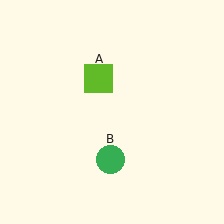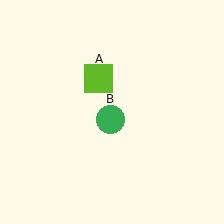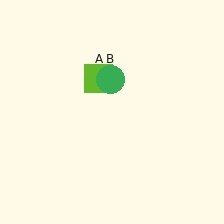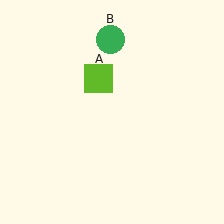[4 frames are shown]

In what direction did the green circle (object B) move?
The green circle (object B) moved up.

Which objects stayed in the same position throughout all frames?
Lime square (object A) remained stationary.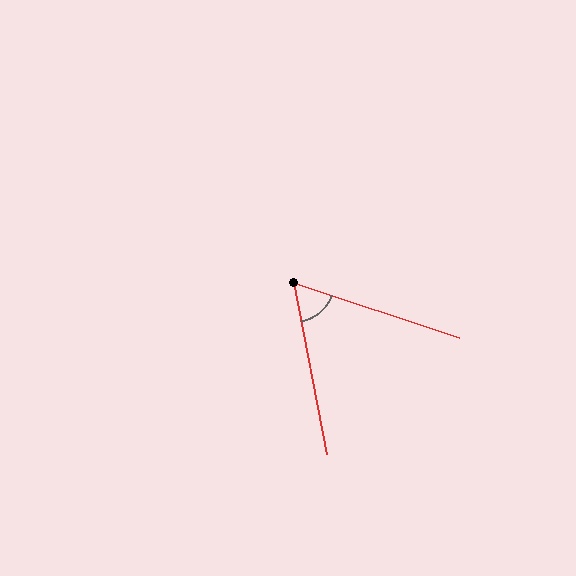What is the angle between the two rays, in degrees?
Approximately 61 degrees.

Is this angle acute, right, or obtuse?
It is acute.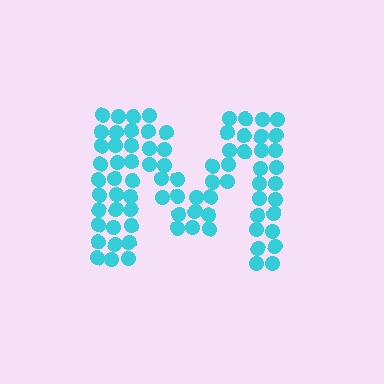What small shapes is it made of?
It is made of small circles.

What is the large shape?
The large shape is the letter M.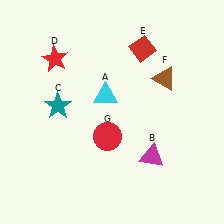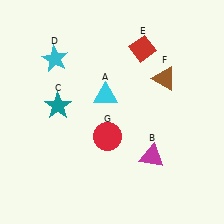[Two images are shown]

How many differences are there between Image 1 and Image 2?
There is 1 difference between the two images.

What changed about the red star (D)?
In Image 1, D is red. In Image 2, it changed to cyan.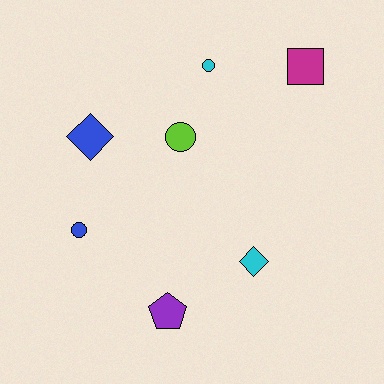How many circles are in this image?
There are 3 circles.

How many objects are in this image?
There are 7 objects.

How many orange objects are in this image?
There are no orange objects.